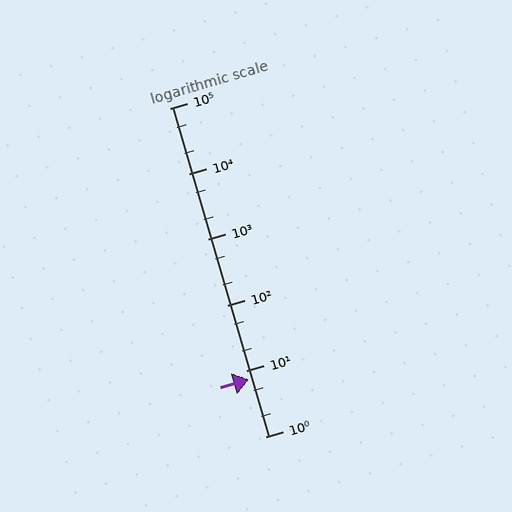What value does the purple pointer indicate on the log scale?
The pointer indicates approximately 7.3.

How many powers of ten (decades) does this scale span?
The scale spans 5 decades, from 1 to 100000.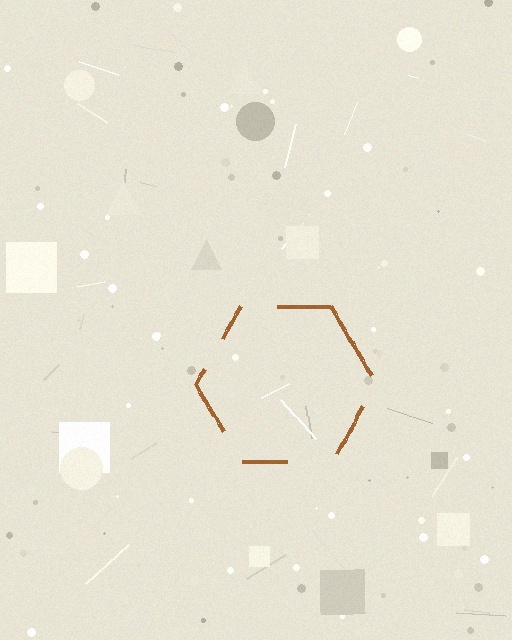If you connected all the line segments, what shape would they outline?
They would outline a hexagon.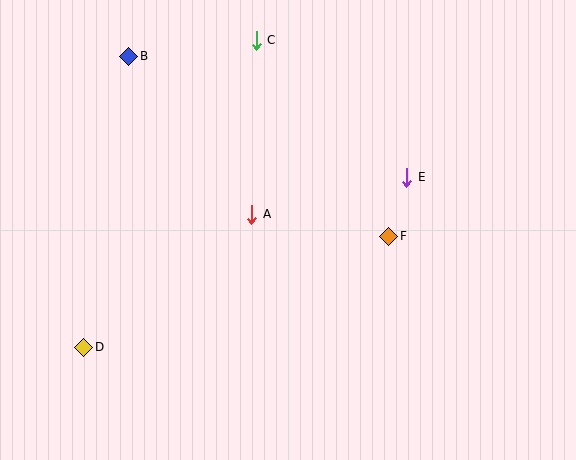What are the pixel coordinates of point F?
Point F is at (389, 236).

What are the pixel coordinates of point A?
Point A is at (252, 214).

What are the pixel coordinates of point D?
Point D is at (84, 347).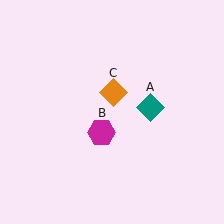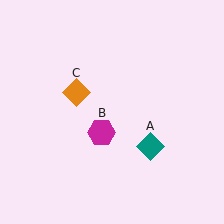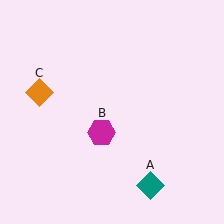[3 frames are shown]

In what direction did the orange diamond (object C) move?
The orange diamond (object C) moved left.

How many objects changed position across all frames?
2 objects changed position: teal diamond (object A), orange diamond (object C).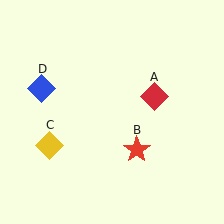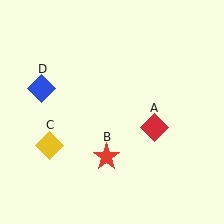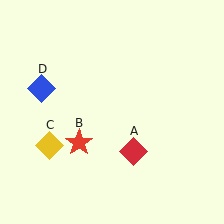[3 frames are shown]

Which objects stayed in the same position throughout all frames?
Yellow diamond (object C) and blue diamond (object D) remained stationary.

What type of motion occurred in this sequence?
The red diamond (object A), red star (object B) rotated clockwise around the center of the scene.